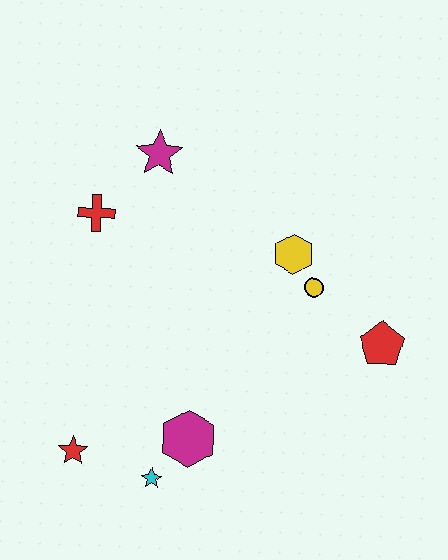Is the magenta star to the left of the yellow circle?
Yes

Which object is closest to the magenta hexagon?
The cyan star is closest to the magenta hexagon.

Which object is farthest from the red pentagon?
The red star is farthest from the red pentagon.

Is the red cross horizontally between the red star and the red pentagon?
Yes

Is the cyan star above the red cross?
No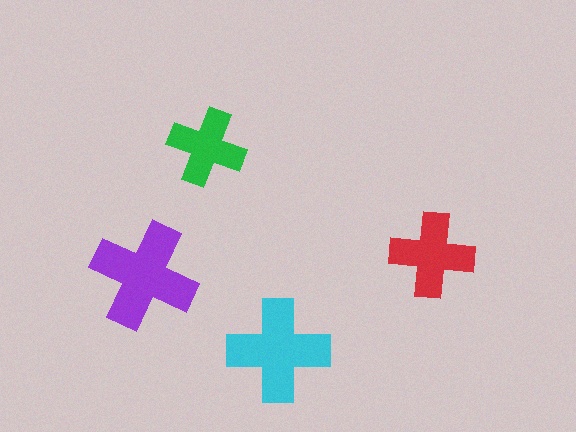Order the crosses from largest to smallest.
the purple one, the cyan one, the red one, the green one.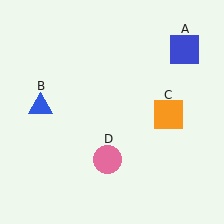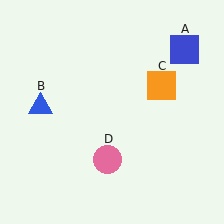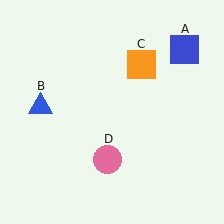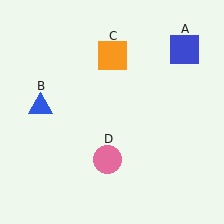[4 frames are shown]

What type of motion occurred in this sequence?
The orange square (object C) rotated counterclockwise around the center of the scene.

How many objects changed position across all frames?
1 object changed position: orange square (object C).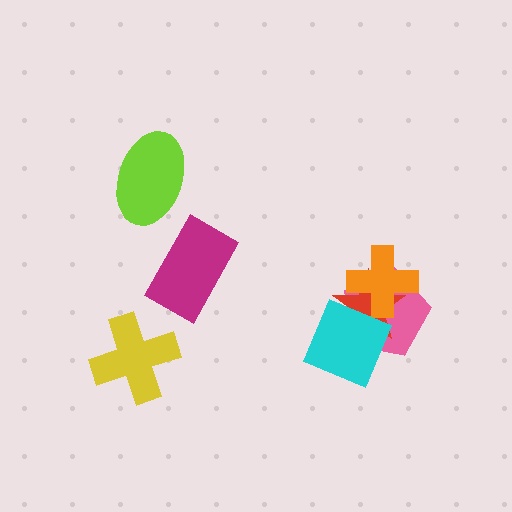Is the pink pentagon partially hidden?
Yes, it is partially covered by another shape.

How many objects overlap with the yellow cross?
0 objects overlap with the yellow cross.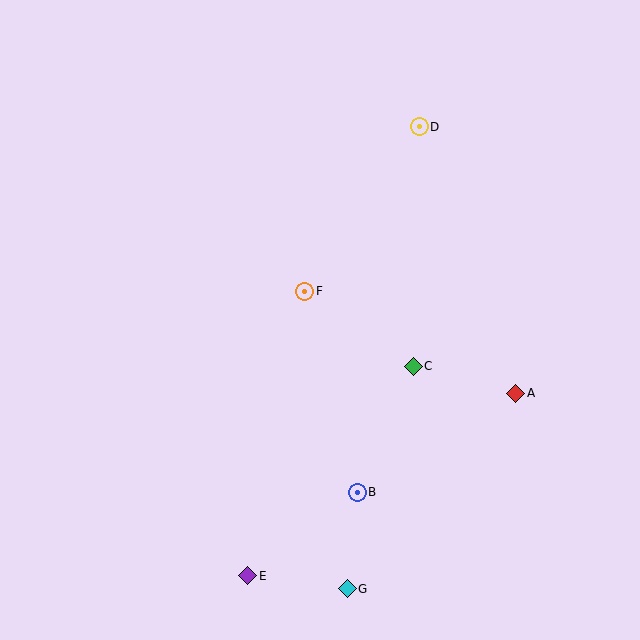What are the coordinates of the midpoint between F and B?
The midpoint between F and B is at (331, 392).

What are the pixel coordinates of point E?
Point E is at (248, 576).